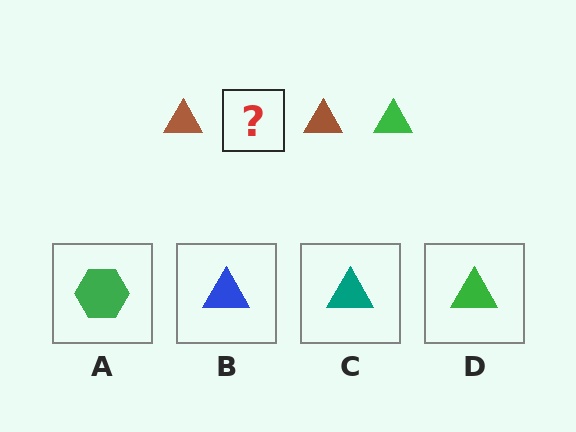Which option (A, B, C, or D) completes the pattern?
D.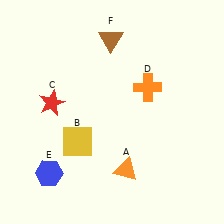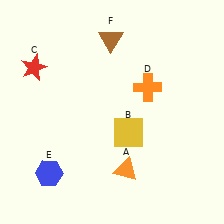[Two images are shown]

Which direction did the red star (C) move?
The red star (C) moved up.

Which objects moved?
The objects that moved are: the yellow square (B), the red star (C).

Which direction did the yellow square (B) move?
The yellow square (B) moved right.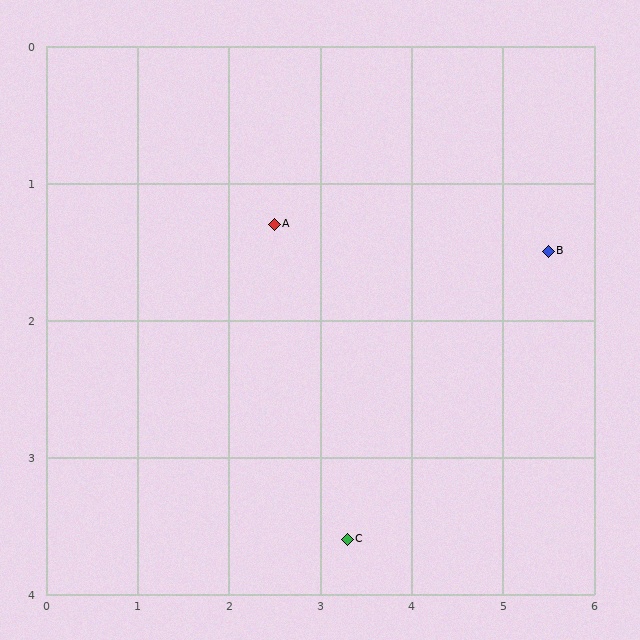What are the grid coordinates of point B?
Point B is at approximately (5.5, 1.5).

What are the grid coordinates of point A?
Point A is at approximately (2.5, 1.3).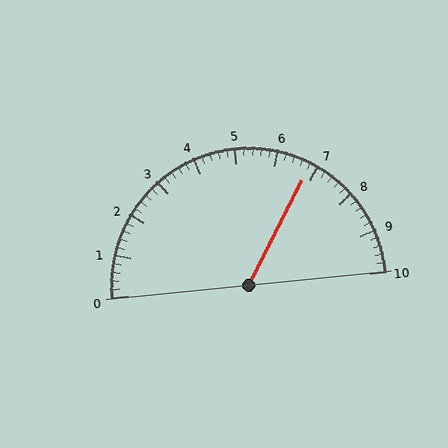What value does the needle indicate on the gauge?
The needle indicates approximately 6.8.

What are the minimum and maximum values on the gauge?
The gauge ranges from 0 to 10.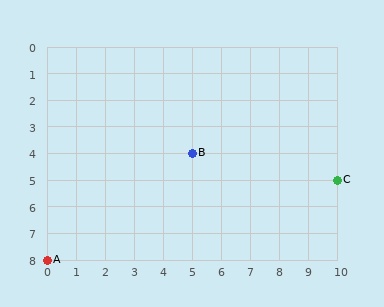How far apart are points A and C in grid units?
Points A and C are 10 columns and 3 rows apart (about 10.4 grid units diagonally).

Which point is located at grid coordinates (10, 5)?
Point C is at (10, 5).